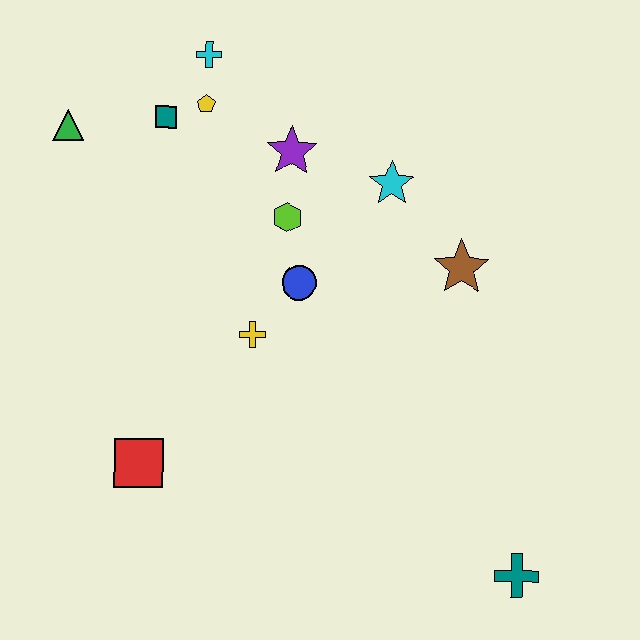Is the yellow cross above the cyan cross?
No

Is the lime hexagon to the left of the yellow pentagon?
No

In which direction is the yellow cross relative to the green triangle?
The yellow cross is below the green triangle.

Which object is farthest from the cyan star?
The teal cross is farthest from the cyan star.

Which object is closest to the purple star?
The lime hexagon is closest to the purple star.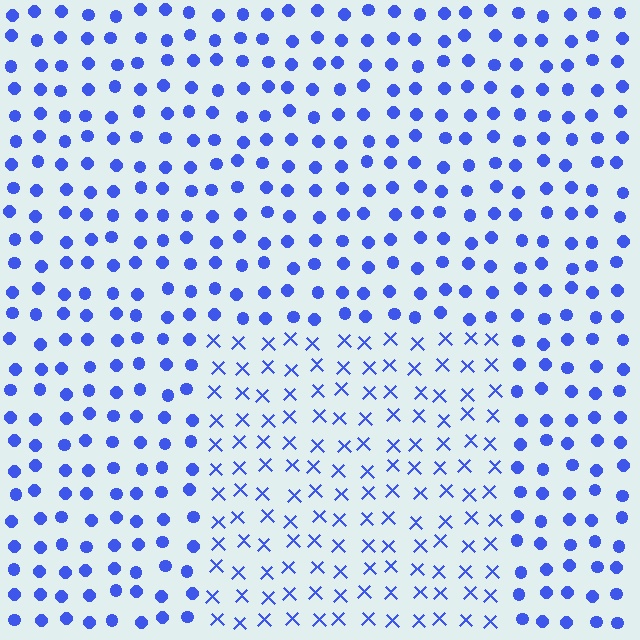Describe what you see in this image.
The image is filled with small blue elements arranged in a uniform grid. A rectangle-shaped region contains X marks, while the surrounding area contains circles. The boundary is defined purely by the change in element shape.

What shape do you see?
I see a rectangle.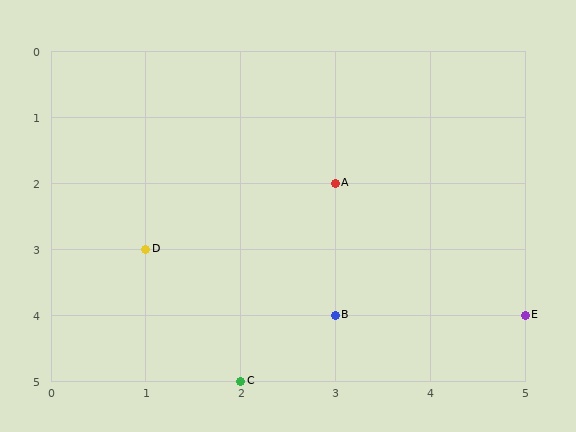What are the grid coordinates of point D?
Point D is at grid coordinates (1, 3).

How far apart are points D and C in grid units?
Points D and C are 1 column and 2 rows apart (about 2.2 grid units diagonally).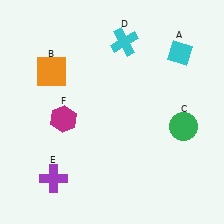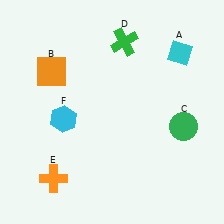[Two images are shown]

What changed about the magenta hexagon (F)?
In Image 1, F is magenta. In Image 2, it changed to cyan.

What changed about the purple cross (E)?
In Image 1, E is purple. In Image 2, it changed to orange.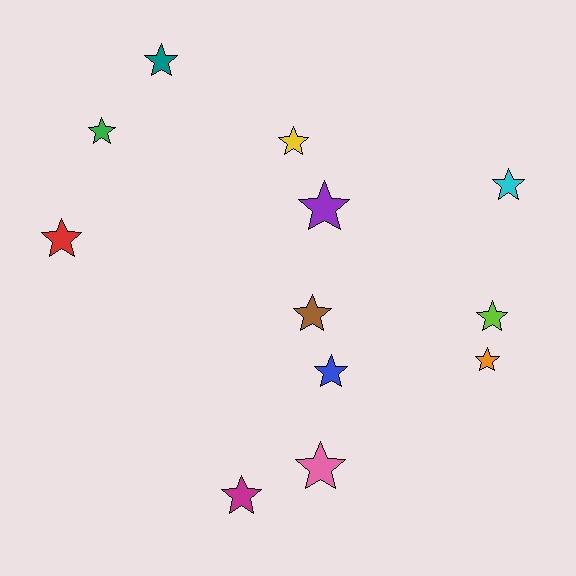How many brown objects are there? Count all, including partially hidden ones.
There is 1 brown object.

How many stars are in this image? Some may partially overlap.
There are 12 stars.